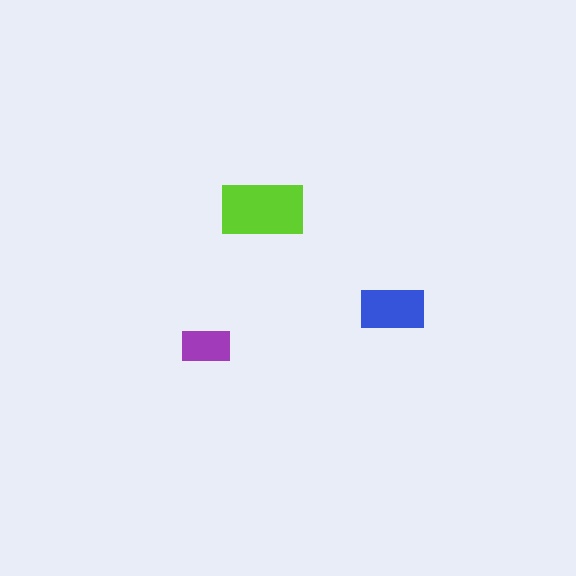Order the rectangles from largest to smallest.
the lime one, the blue one, the purple one.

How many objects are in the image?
There are 3 objects in the image.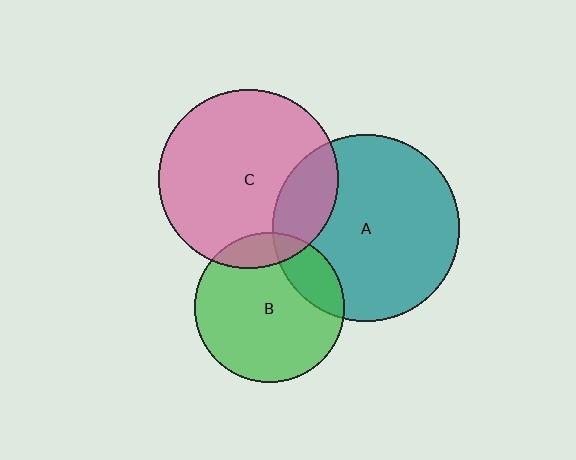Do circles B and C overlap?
Yes.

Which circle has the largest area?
Circle A (teal).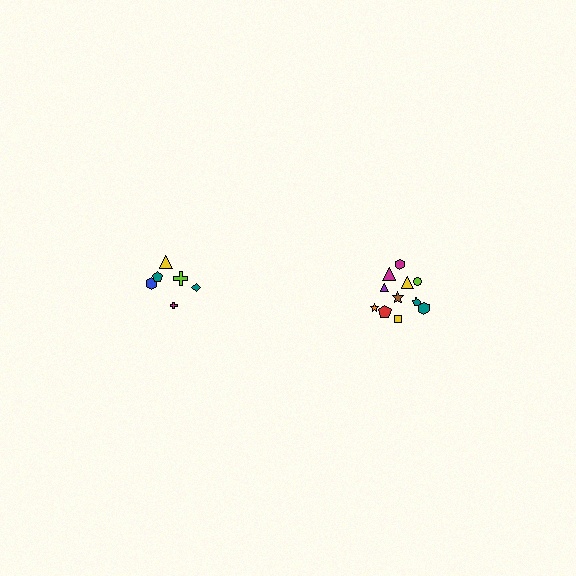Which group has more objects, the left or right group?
The right group.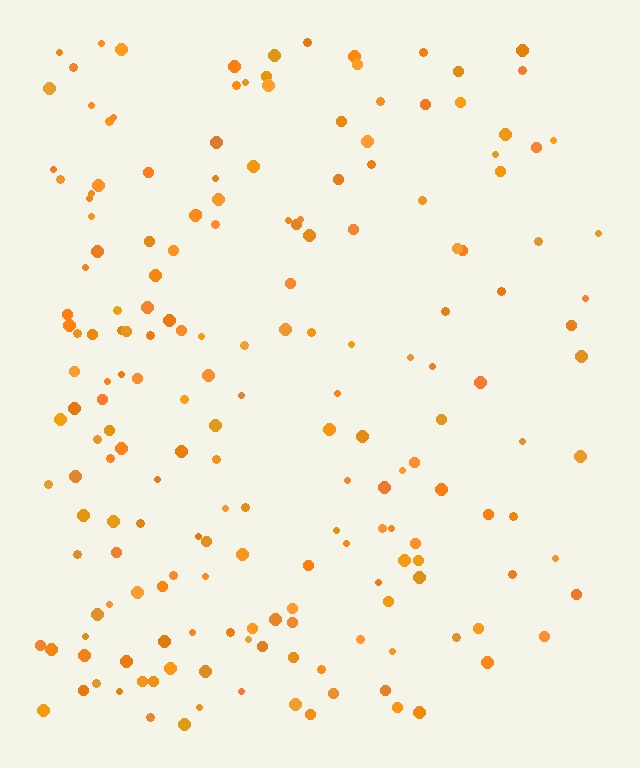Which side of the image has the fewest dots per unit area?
The right.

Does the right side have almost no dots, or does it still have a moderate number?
Still a moderate number, just noticeably fewer than the left.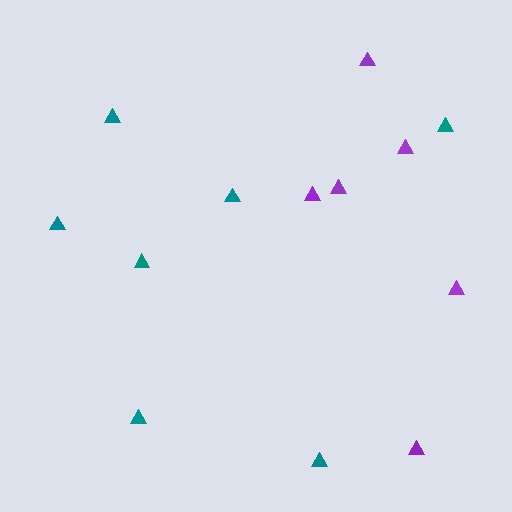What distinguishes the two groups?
There are 2 groups: one group of teal triangles (7) and one group of purple triangles (6).